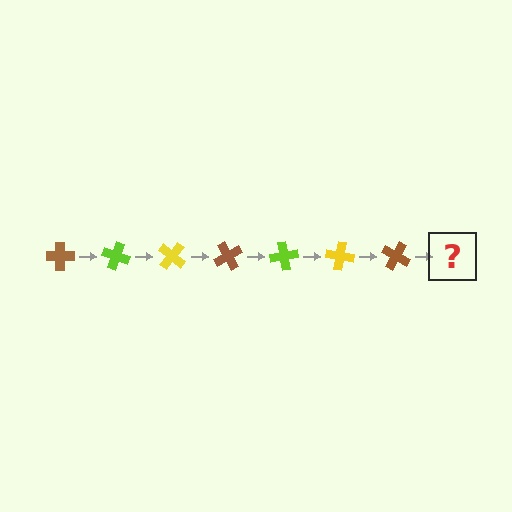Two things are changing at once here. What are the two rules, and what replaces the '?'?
The two rules are that it rotates 20 degrees each step and the color cycles through brown, lime, and yellow. The '?' should be a lime cross, rotated 140 degrees from the start.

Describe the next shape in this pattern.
It should be a lime cross, rotated 140 degrees from the start.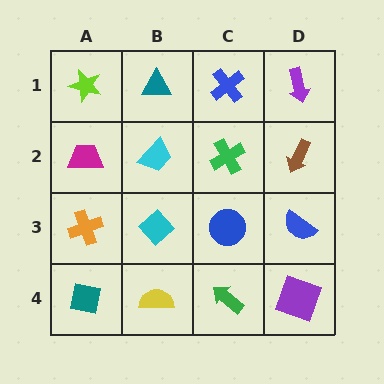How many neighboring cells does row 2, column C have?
4.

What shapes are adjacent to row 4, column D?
A blue semicircle (row 3, column D), a green arrow (row 4, column C).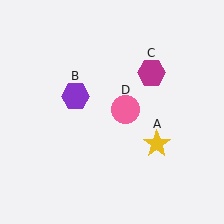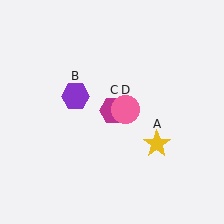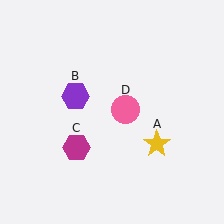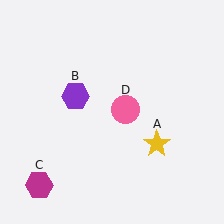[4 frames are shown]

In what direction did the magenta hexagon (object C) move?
The magenta hexagon (object C) moved down and to the left.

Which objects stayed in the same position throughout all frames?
Yellow star (object A) and purple hexagon (object B) and pink circle (object D) remained stationary.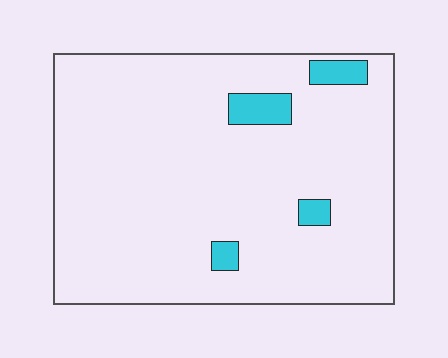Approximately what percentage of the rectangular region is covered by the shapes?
Approximately 5%.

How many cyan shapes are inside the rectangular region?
4.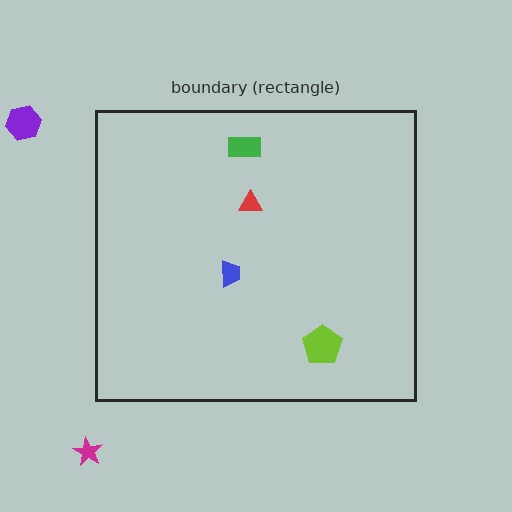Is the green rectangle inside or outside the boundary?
Inside.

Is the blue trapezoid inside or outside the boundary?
Inside.